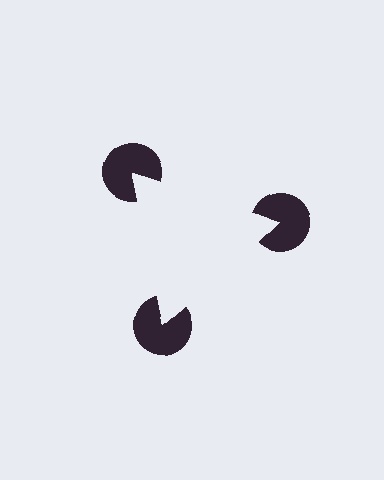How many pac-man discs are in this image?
There are 3 — one at each vertex of the illusory triangle.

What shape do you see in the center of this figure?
An illusory triangle — its edges are inferred from the aligned wedge cuts in the pac-man discs, not physically drawn.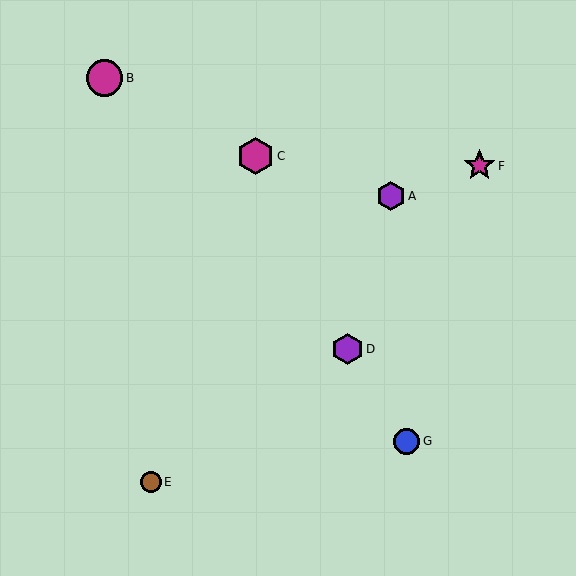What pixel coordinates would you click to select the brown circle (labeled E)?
Click at (151, 482) to select the brown circle E.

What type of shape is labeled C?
Shape C is a magenta hexagon.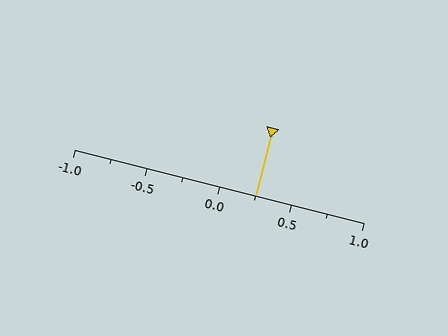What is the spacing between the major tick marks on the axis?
The major ticks are spaced 0.5 apart.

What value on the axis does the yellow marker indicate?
The marker indicates approximately 0.25.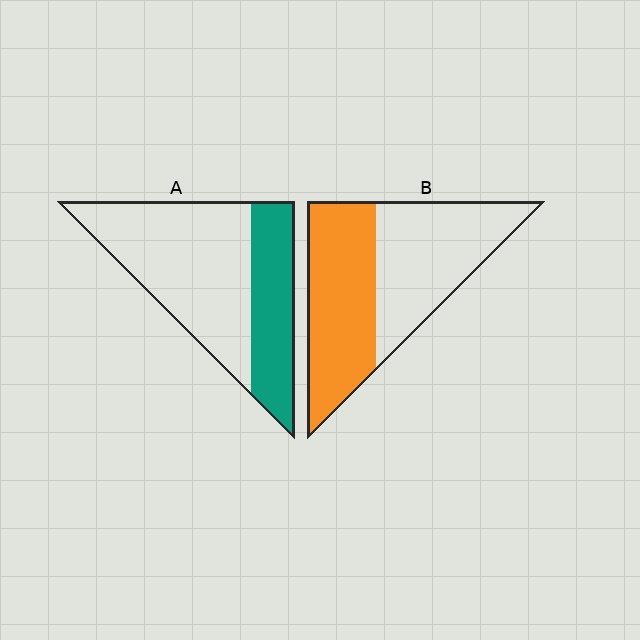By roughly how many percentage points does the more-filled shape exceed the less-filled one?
By roughly 15 percentage points (B over A).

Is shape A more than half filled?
No.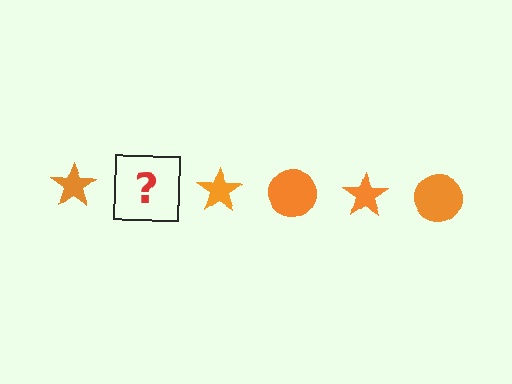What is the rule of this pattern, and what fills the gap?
The rule is that the pattern cycles through star, circle shapes in orange. The gap should be filled with an orange circle.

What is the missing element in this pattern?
The missing element is an orange circle.